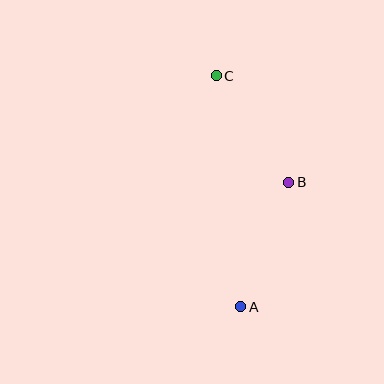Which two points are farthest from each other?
Points A and C are farthest from each other.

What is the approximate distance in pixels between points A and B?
The distance between A and B is approximately 133 pixels.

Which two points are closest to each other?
Points B and C are closest to each other.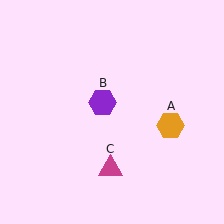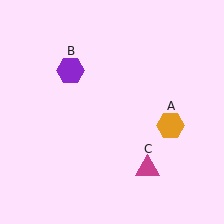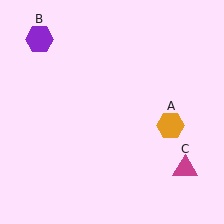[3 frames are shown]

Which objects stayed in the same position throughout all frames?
Orange hexagon (object A) remained stationary.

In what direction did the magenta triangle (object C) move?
The magenta triangle (object C) moved right.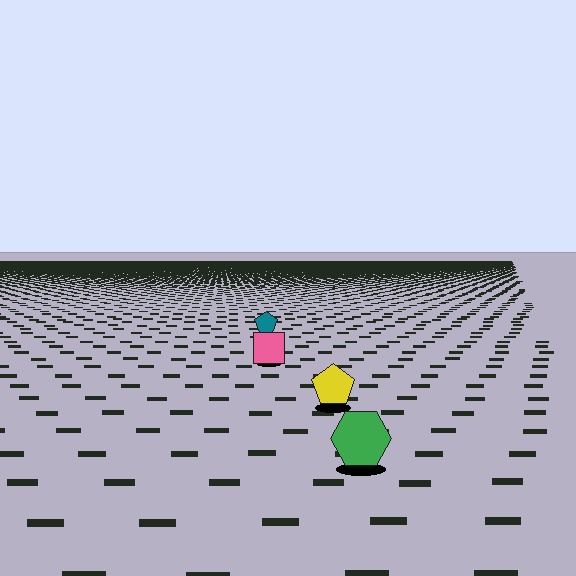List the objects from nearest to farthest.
From nearest to farthest: the green hexagon, the yellow pentagon, the pink square, the teal pentagon.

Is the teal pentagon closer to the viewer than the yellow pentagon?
No. The yellow pentagon is closer — you can tell from the texture gradient: the ground texture is coarser near it.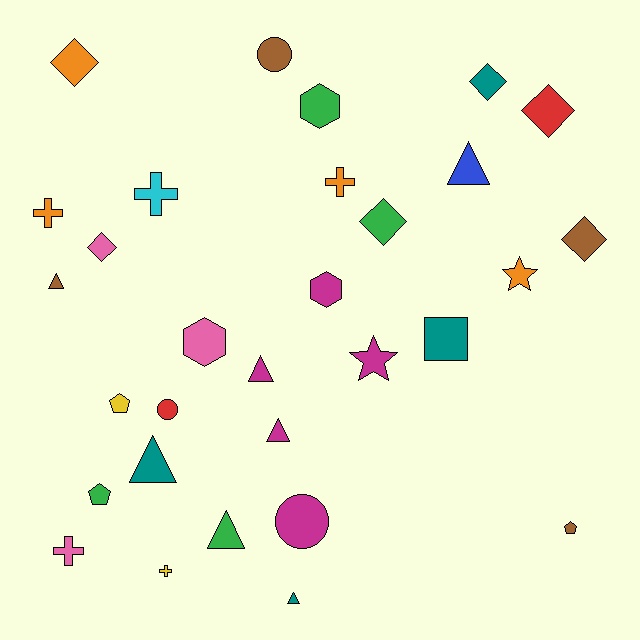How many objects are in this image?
There are 30 objects.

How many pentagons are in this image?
There are 3 pentagons.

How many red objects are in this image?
There are 2 red objects.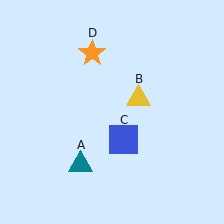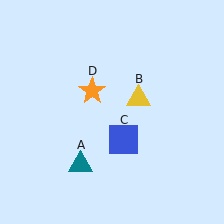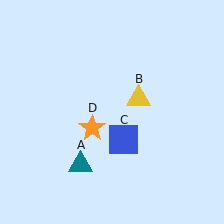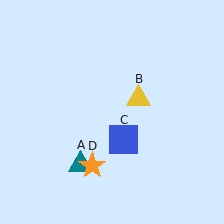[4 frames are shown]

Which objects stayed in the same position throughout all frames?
Teal triangle (object A) and yellow triangle (object B) and blue square (object C) remained stationary.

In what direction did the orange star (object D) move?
The orange star (object D) moved down.